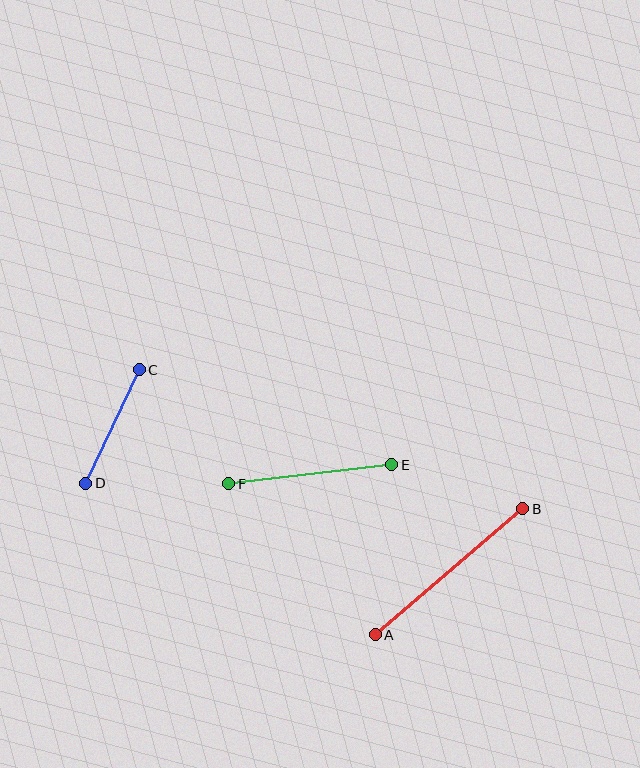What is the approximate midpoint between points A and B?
The midpoint is at approximately (449, 572) pixels.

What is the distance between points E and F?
The distance is approximately 164 pixels.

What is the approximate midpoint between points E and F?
The midpoint is at approximately (310, 474) pixels.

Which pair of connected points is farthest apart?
Points A and B are farthest apart.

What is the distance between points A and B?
The distance is approximately 194 pixels.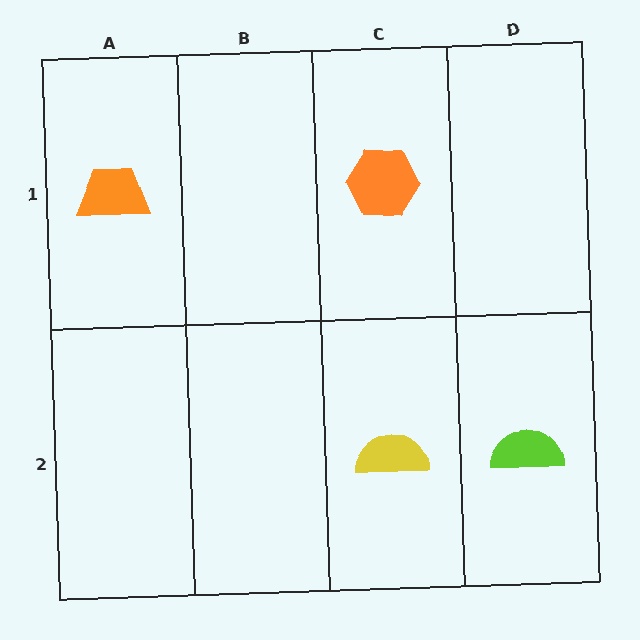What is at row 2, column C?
A yellow semicircle.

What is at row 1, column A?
An orange trapezoid.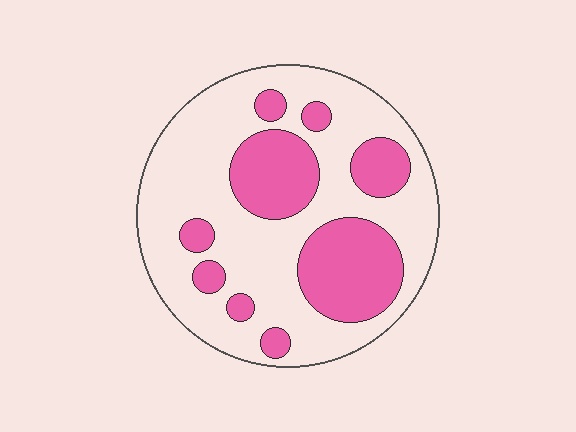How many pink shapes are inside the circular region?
9.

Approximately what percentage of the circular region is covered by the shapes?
Approximately 30%.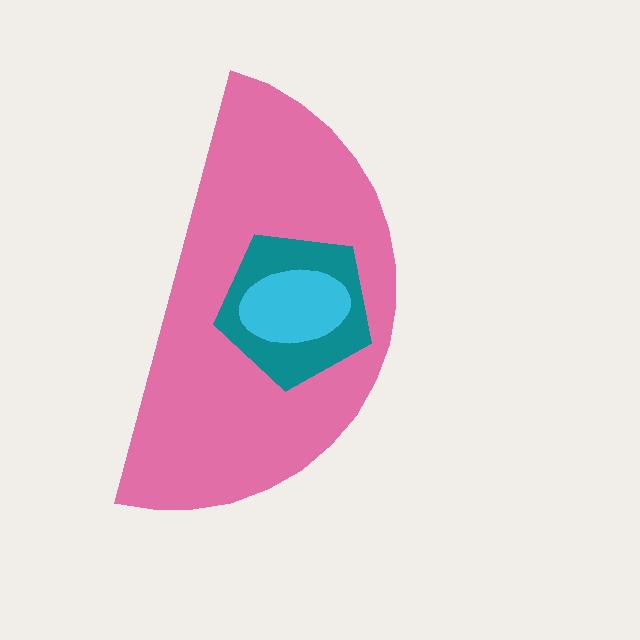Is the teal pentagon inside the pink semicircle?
Yes.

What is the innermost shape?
The cyan ellipse.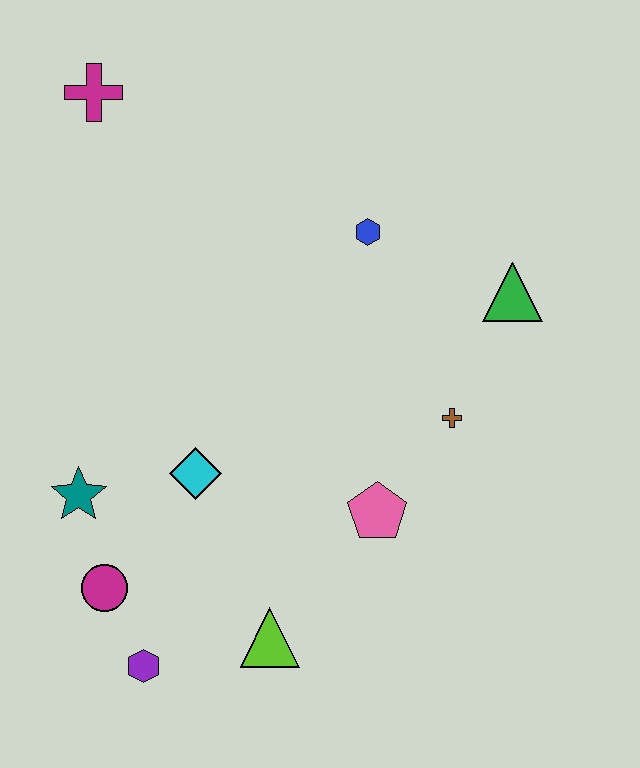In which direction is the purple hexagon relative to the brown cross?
The purple hexagon is to the left of the brown cross.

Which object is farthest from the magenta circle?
The green triangle is farthest from the magenta circle.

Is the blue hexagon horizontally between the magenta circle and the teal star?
No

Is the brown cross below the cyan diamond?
No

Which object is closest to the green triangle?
The brown cross is closest to the green triangle.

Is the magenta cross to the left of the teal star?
No